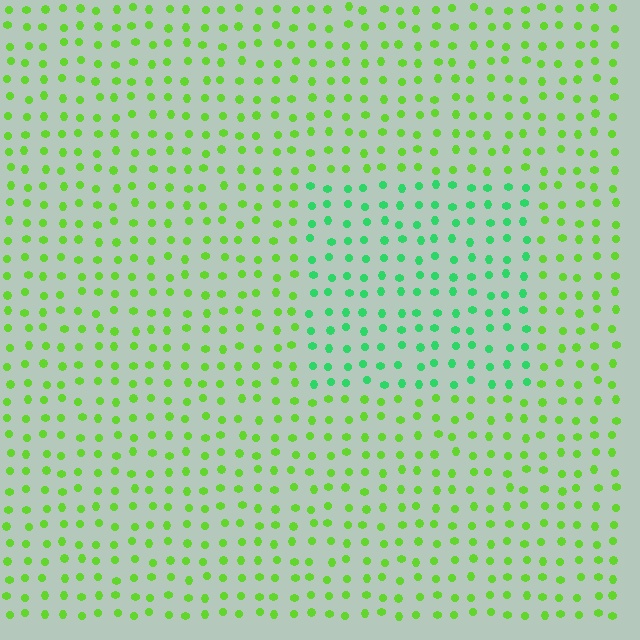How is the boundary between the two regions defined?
The boundary is defined purely by a slight shift in hue (about 40 degrees). Spacing, size, and orientation are identical on both sides.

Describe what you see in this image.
The image is filled with small lime elements in a uniform arrangement. A rectangle-shaped region is visible where the elements are tinted to a slightly different hue, forming a subtle color boundary.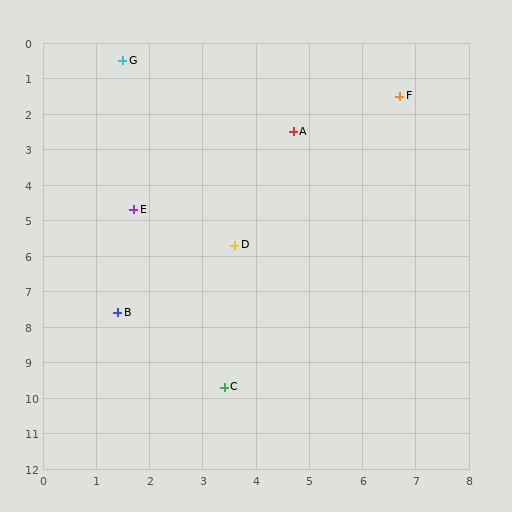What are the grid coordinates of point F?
Point F is at approximately (6.7, 1.5).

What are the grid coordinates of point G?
Point G is at approximately (1.5, 0.5).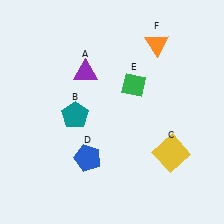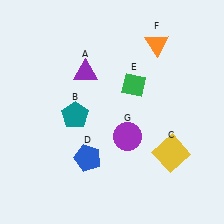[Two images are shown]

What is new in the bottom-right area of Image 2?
A purple circle (G) was added in the bottom-right area of Image 2.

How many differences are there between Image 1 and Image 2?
There is 1 difference between the two images.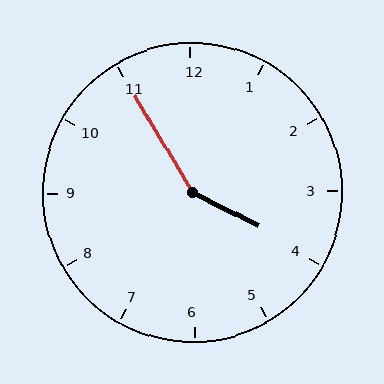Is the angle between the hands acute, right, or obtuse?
It is obtuse.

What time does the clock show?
3:55.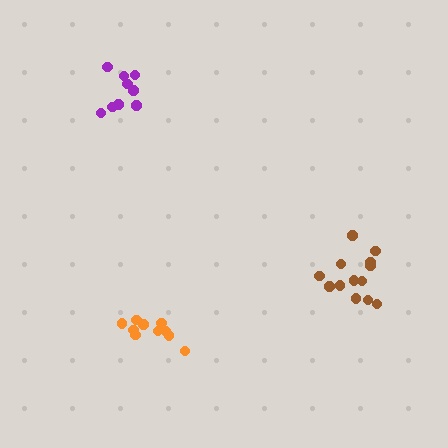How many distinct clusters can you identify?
There are 3 distinct clusters.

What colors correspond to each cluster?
The clusters are colored: purple, brown, orange.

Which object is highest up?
The purple cluster is topmost.